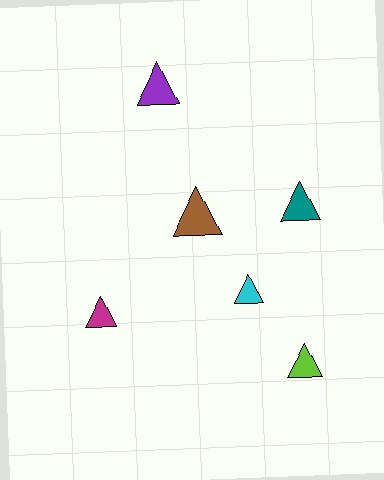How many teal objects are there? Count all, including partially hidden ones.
There is 1 teal object.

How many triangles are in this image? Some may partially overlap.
There are 6 triangles.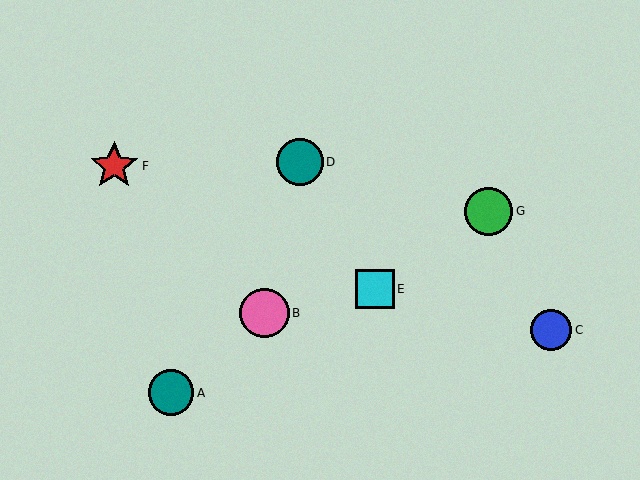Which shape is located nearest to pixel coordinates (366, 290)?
The cyan square (labeled E) at (375, 289) is nearest to that location.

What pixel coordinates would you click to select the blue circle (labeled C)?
Click at (551, 330) to select the blue circle C.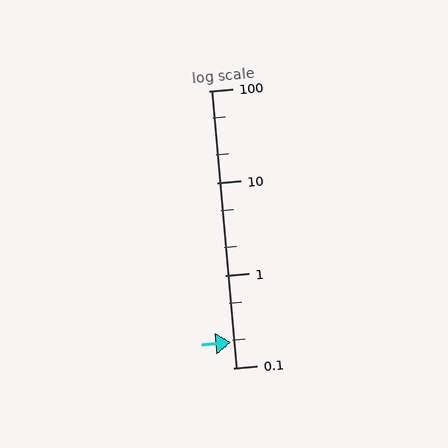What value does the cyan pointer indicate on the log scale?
The pointer indicates approximately 0.19.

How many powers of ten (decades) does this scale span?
The scale spans 3 decades, from 0.1 to 100.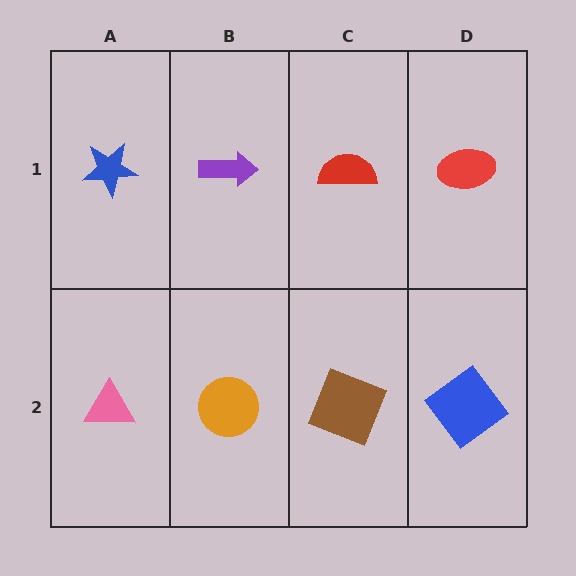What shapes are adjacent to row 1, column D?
A blue diamond (row 2, column D), a red semicircle (row 1, column C).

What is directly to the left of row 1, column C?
A purple arrow.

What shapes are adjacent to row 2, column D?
A red ellipse (row 1, column D), a brown square (row 2, column C).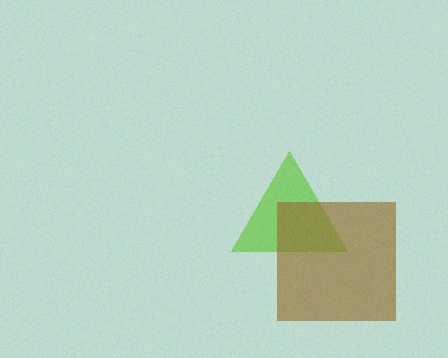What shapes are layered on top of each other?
The layered shapes are: a lime triangle, a brown square.